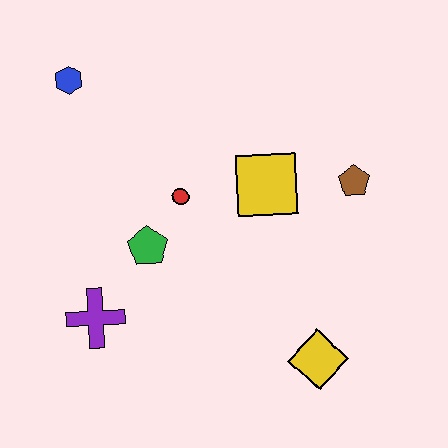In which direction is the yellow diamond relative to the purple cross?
The yellow diamond is to the right of the purple cross.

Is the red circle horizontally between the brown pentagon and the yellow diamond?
No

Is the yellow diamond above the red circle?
No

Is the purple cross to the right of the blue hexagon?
Yes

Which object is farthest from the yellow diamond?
The blue hexagon is farthest from the yellow diamond.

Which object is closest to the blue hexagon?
The red circle is closest to the blue hexagon.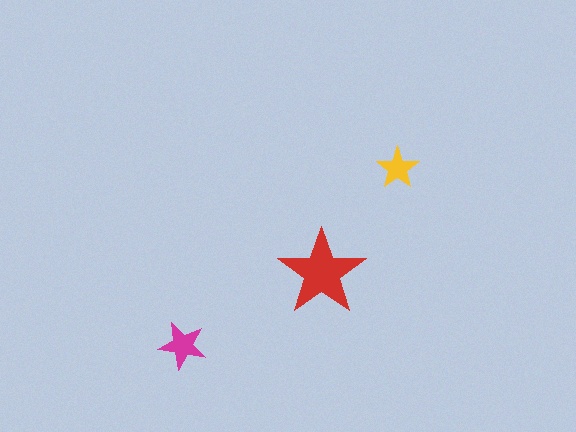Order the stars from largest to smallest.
the red one, the magenta one, the yellow one.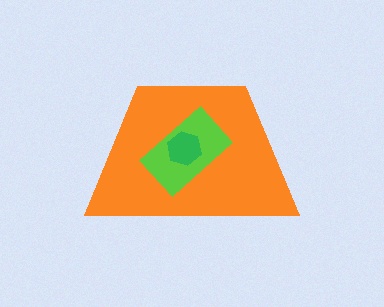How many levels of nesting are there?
3.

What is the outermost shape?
The orange trapezoid.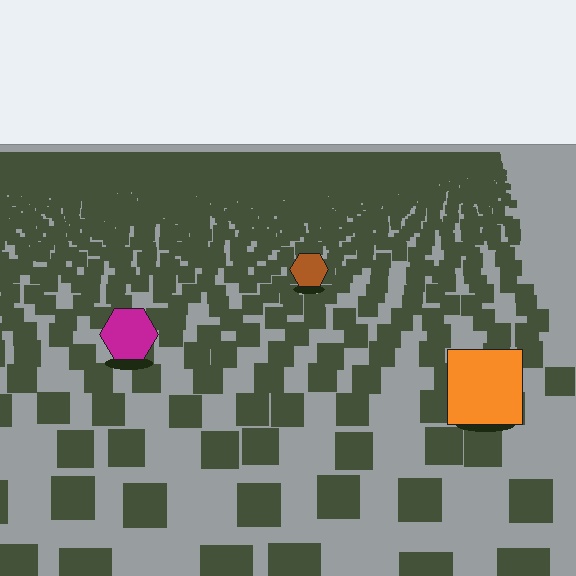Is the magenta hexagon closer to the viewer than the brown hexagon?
Yes. The magenta hexagon is closer — you can tell from the texture gradient: the ground texture is coarser near it.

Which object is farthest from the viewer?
The brown hexagon is farthest from the viewer. It appears smaller and the ground texture around it is denser.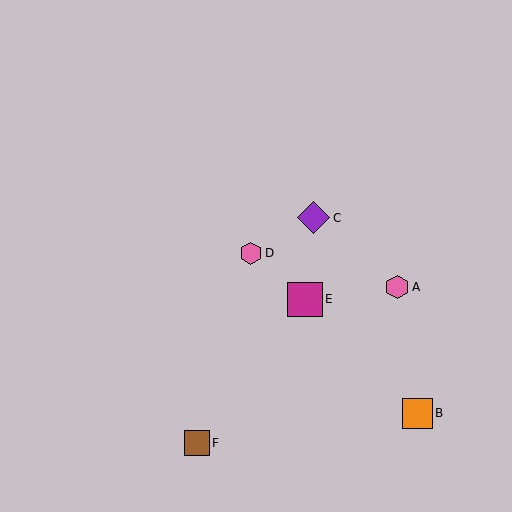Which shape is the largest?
The magenta square (labeled E) is the largest.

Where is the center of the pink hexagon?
The center of the pink hexagon is at (397, 287).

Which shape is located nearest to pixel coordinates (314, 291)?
The magenta square (labeled E) at (305, 299) is nearest to that location.